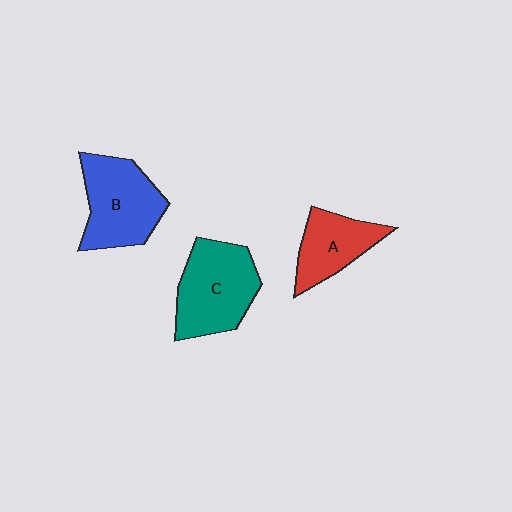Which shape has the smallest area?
Shape A (red).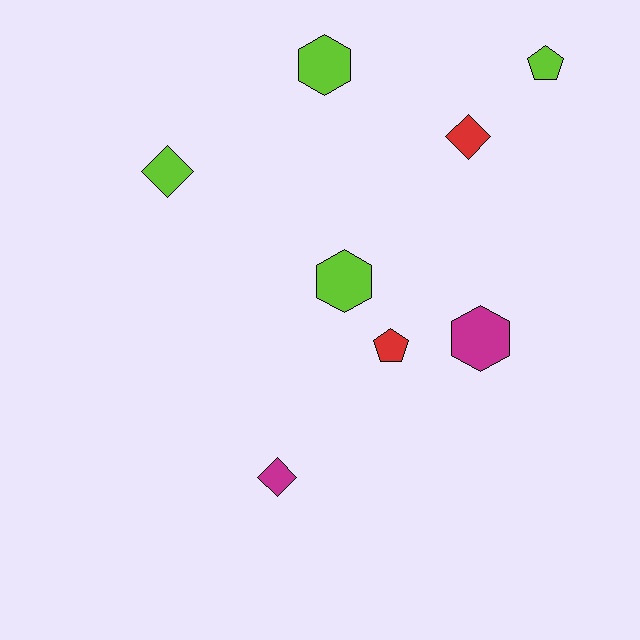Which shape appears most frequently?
Hexagon, with 3 objects.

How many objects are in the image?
There are 8 objects.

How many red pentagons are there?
There is 1 red pentagon.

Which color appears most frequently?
Lime, with 4 objects.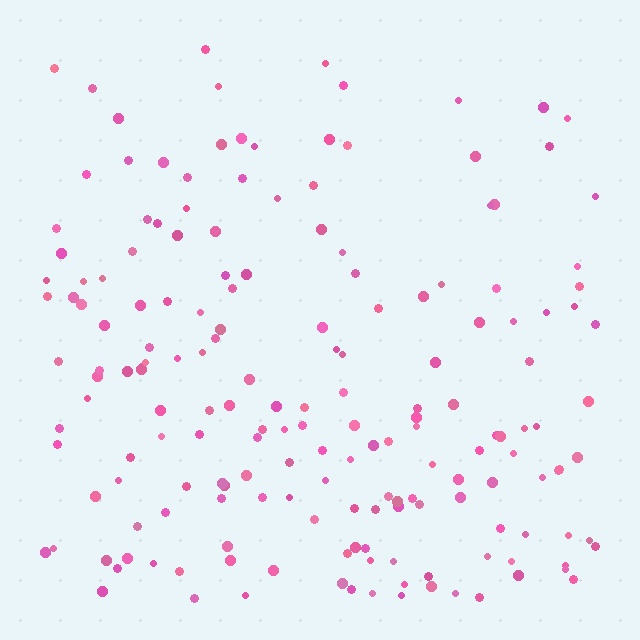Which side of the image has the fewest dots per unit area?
The top.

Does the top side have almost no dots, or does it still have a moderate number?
Still a moderate number, just noticeably fewer than the bottom.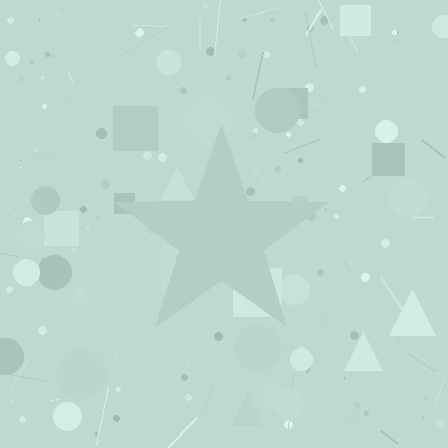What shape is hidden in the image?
A star is hidden in the image.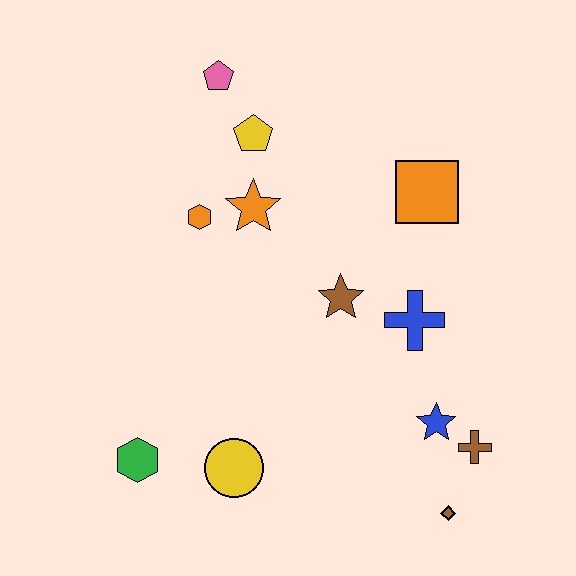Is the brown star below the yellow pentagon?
Yes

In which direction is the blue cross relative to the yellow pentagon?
The blue cross is below the yellow pentagon.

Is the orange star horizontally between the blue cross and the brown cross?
No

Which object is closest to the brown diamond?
The brown cross is closest to the brown diamond.